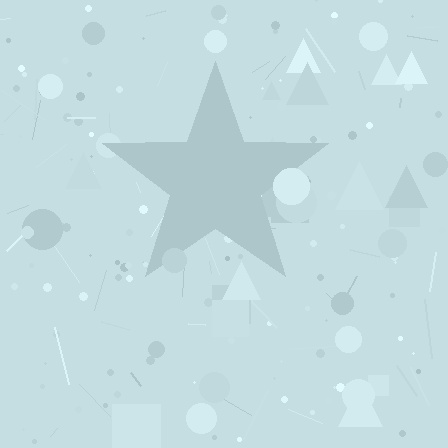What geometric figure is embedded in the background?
A star is embedded in the background.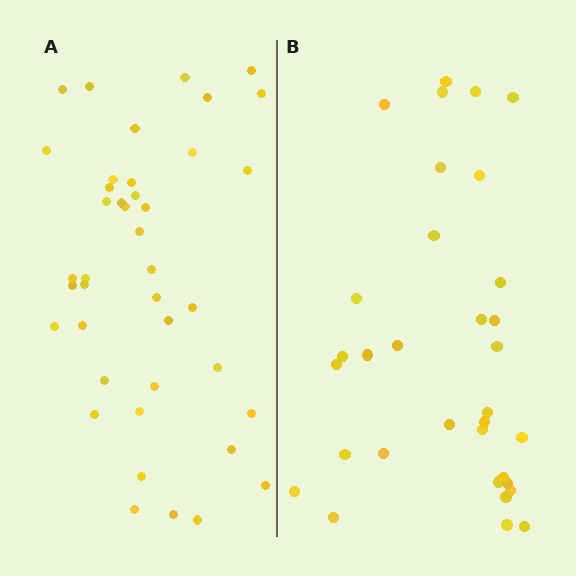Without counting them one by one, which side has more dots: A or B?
Region A (the left region) has more dots.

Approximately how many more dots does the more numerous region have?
Region A has roughly 8 or so more dots than region B.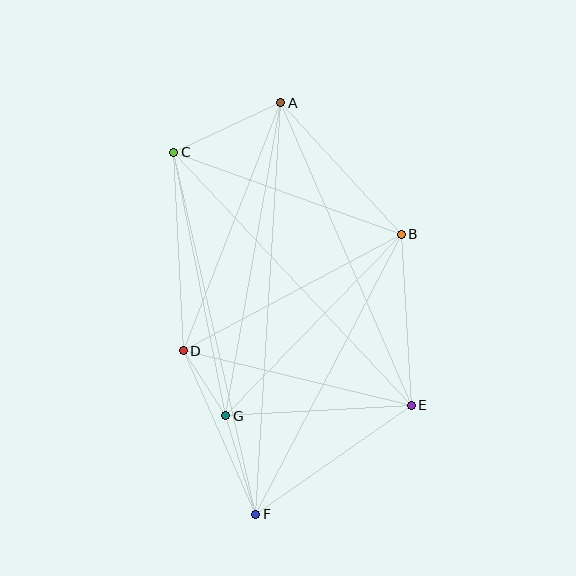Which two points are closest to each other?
Points D and G are closest to each other.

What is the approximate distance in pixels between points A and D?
The distance between A and D is approximately 267 pixels.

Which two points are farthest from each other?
Points A and F are farthest from each other.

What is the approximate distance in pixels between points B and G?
The distance between B and G is approximately 252 pixels.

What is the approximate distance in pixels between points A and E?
The distance between A and E is approximately 330 pixels.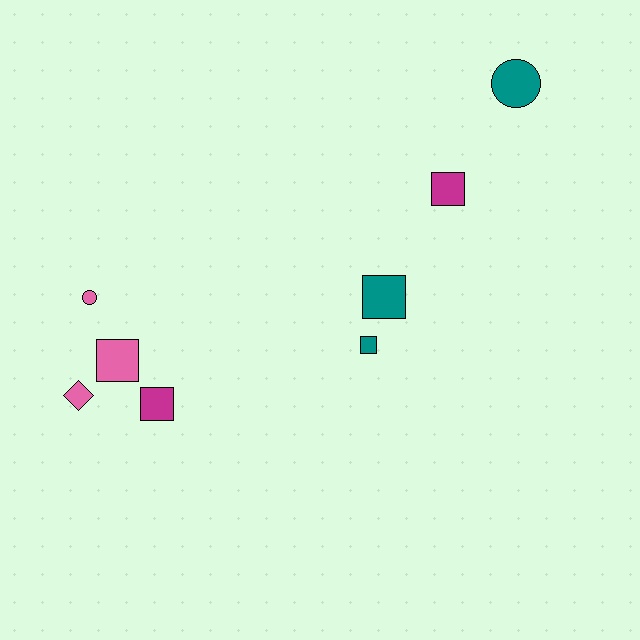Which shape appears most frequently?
Square, with 5 objects.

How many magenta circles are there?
There are no magenta circles.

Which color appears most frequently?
Pink, with 3 objects.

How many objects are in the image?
There are 8 objects.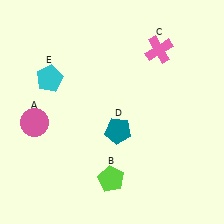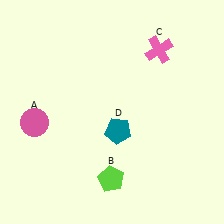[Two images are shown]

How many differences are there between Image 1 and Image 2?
There is 1 difference between the two images.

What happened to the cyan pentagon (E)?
The cyan pentagon (E) was removed in Image 2. It was in the top-left area of Image 1.